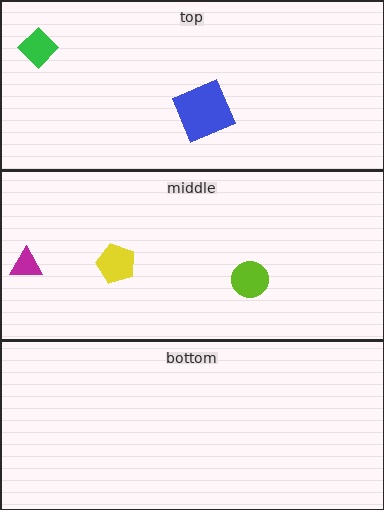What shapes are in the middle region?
The lime circle, the yellow pentagon, the magenta triangle.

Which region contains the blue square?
The top region.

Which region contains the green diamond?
The top region.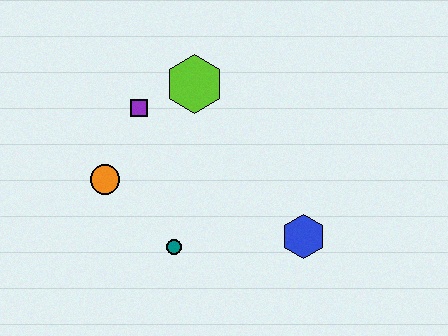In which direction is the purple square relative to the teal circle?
The purple square is above the teal circle.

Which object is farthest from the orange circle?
The blue hexagon is farthest from the orange circle.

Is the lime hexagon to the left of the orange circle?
No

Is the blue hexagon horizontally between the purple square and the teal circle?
No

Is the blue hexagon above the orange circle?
No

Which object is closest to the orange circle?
The purple square is closest to the orange circle.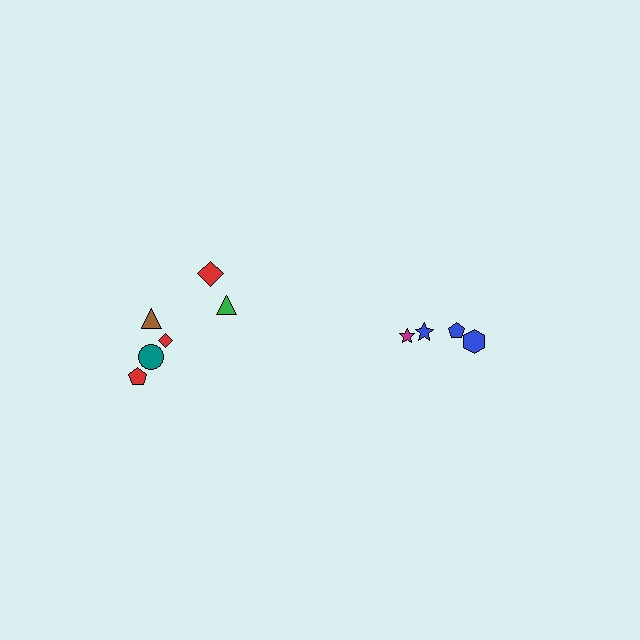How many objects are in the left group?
There are 6 objects.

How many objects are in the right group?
There are 4 objects.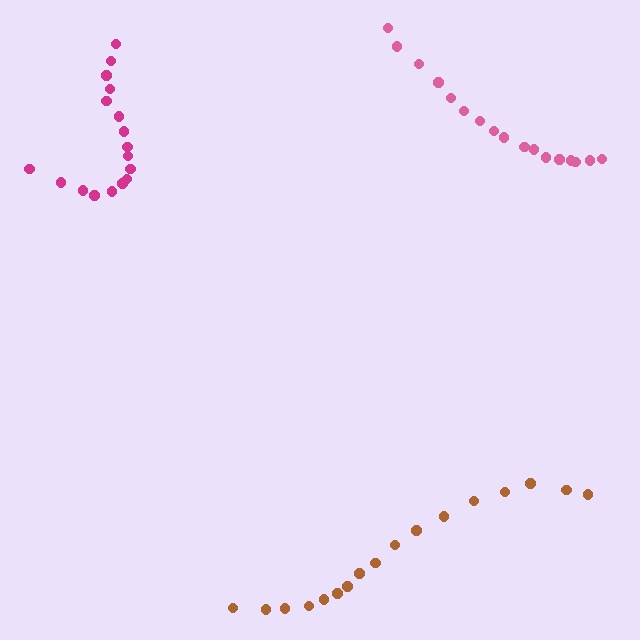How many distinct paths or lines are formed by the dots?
There are 3 distinct paths.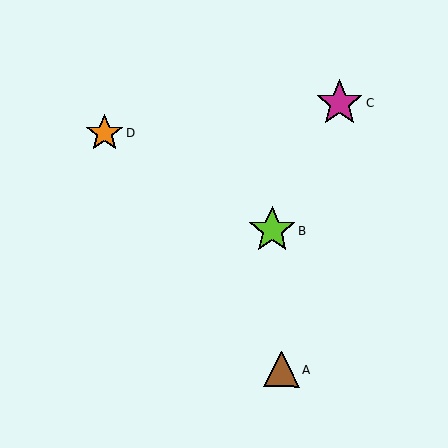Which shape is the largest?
The magenta star (labeled C) is the largest.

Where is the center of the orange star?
The center of the orange star is at (104, 133).